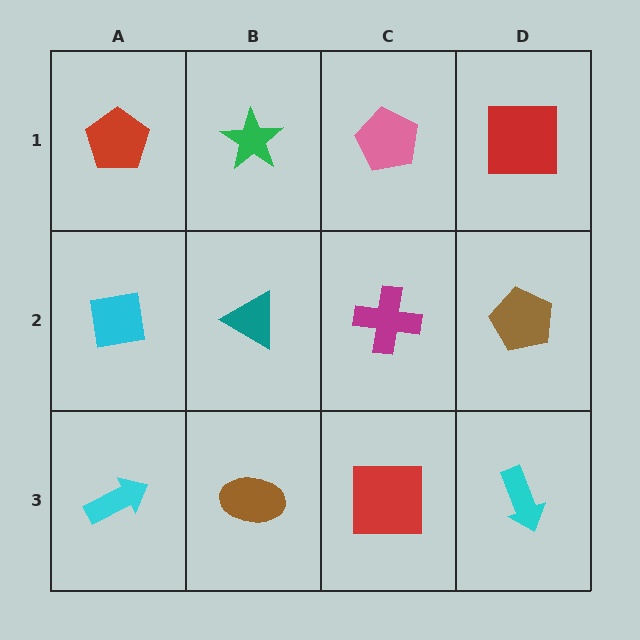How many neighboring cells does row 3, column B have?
3.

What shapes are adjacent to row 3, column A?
A cyan square (row 2, column A), a brown ellipse (row 3, column B).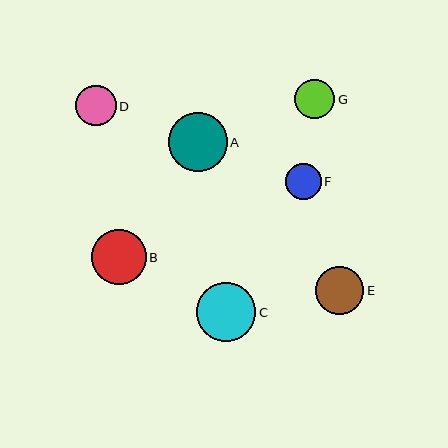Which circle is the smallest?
Circle F is the smallest with a size of approximately 36 pixels.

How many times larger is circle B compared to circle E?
Circle B is approximately 1.1 times the size of circle E.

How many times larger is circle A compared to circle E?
Circle A is approximately 1.2 times the size of circle E.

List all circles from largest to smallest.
From largest to smallest: C, A, B, E, D, G, F.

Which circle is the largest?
Circle C is the largest with a size of approximately 59 pixels.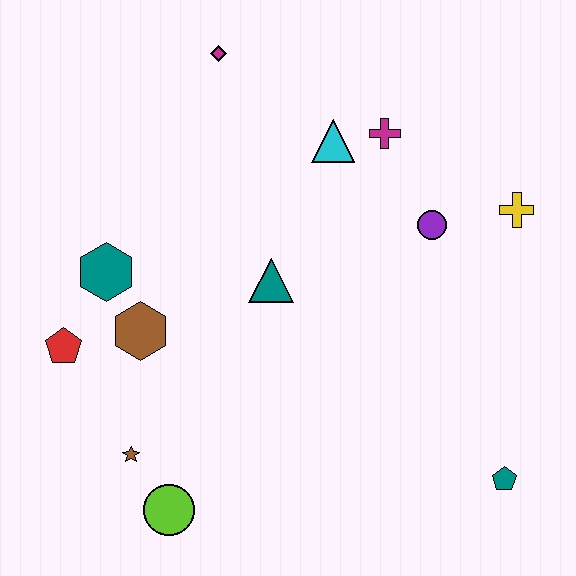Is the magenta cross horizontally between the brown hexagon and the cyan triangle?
No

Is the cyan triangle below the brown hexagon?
No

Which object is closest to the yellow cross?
The purple circle is closest to the yellow cross.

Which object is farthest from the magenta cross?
The lime circle is farthest from the magenta cross.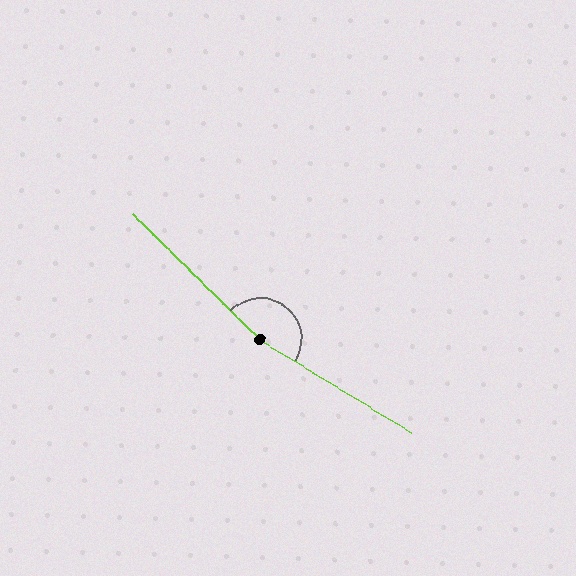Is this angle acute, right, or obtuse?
It is obtuse.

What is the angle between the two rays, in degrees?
Approximately 167 degrees.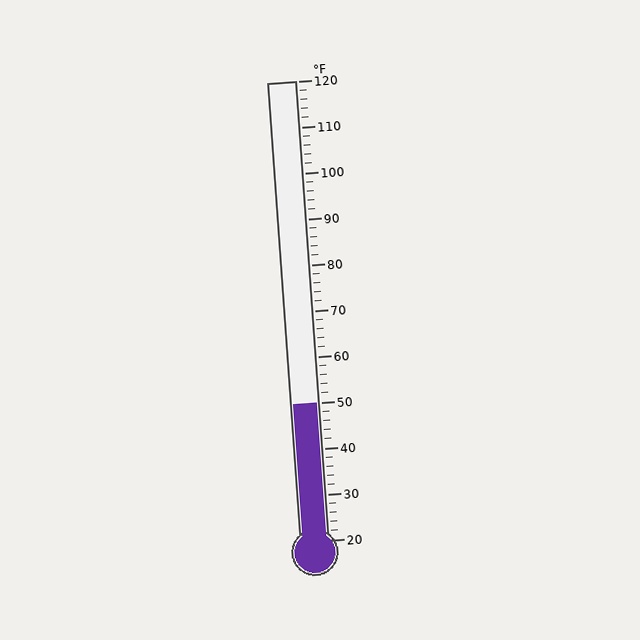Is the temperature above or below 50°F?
The temperature is at 50°F.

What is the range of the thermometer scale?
The thermometer scale ranges from 20°F to 120°F.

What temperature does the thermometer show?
The thermometer shows approximately 50°F.